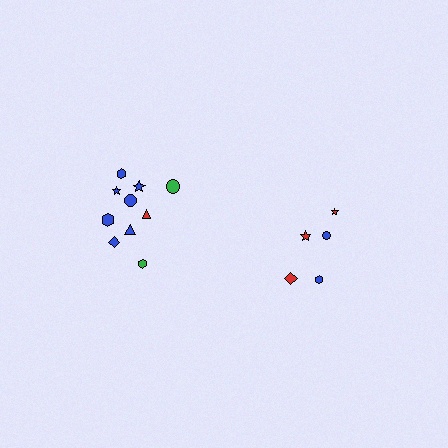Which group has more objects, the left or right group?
The left group.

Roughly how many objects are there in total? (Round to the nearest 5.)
Roughly 15 objects in total.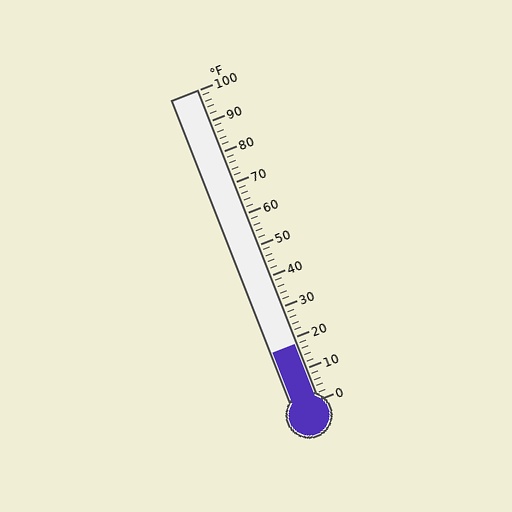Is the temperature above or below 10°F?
The temperature is above 10°F.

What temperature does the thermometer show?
The thermometer shows approximately 18°F.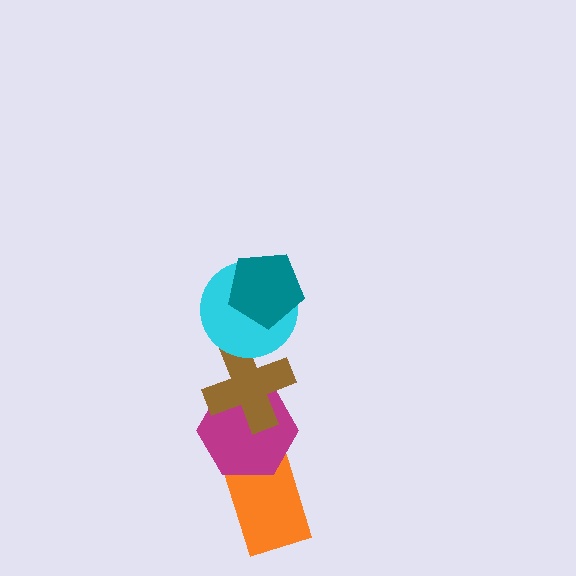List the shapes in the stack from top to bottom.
From top to bottom: the teal pentagon, the cyan circle, the brown cross, the magenta hexagon, the orange rectangle.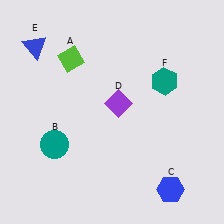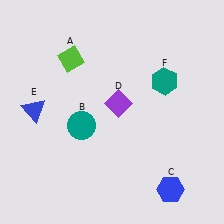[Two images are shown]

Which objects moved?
The objects that moved are: the teal circle (B), the blue triangle (E).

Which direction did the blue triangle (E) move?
The blue triangle (E) moved down.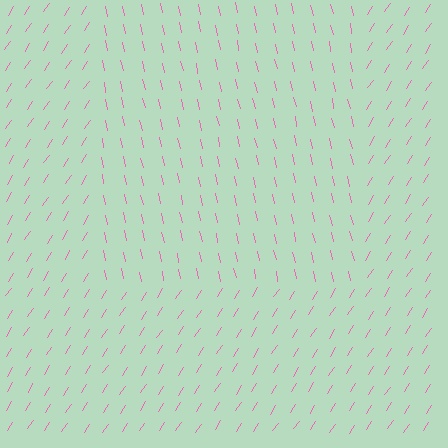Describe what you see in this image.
The image is filled with small pink line segments. A rectangle region in the image has lines oriented differently from the surrounding lines, creating a visible texture boundary.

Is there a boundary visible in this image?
Yes, there is a texture boundary formed by a change in line orientation.